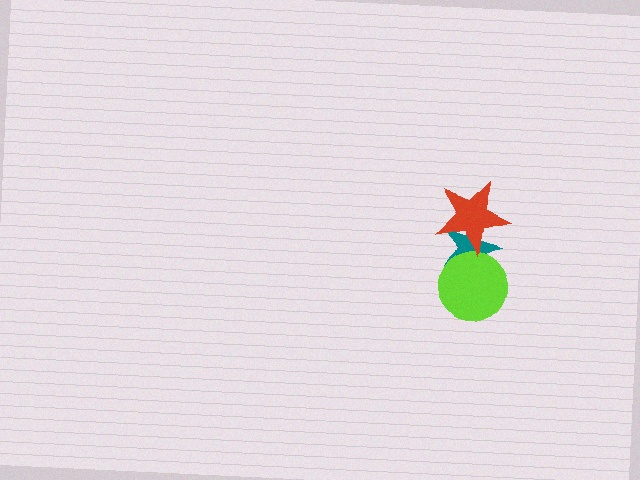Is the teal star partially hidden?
Yes, it is partially covered by another shape.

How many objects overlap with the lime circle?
1 object overlaps with the lime circle.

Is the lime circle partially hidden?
No, no other shape covers it.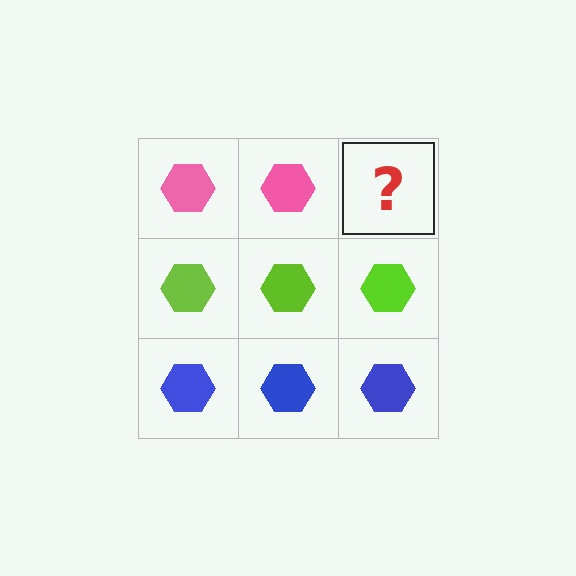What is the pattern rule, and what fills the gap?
The rule is that each row has a consistent color. The gap should be filled with a pink hexagon.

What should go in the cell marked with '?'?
The missing cell should contain a pink hexagon.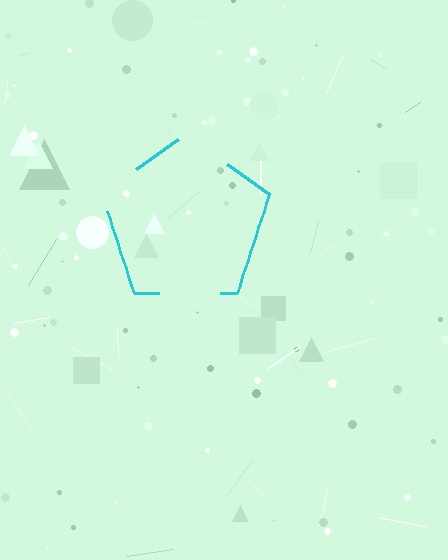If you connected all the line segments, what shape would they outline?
They would outline a pentagon.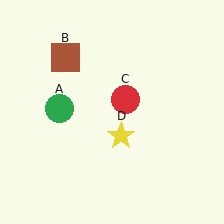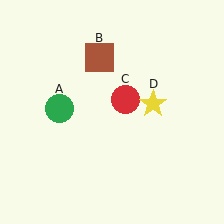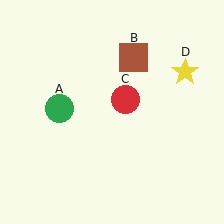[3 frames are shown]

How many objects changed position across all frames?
2 objects changed position: brown square (object B), yellow star (object D).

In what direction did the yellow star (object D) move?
The yellow star (object D) moved up and to the right.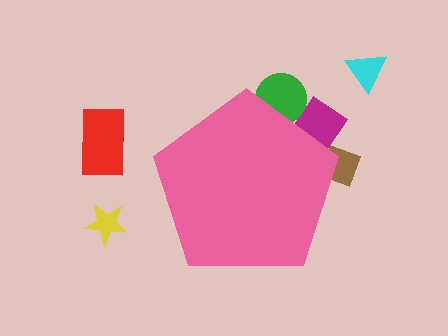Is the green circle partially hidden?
Yes, the green circle is partially hidden behind the pink pentagon.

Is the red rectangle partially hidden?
No, the red rectangle is fully visible.